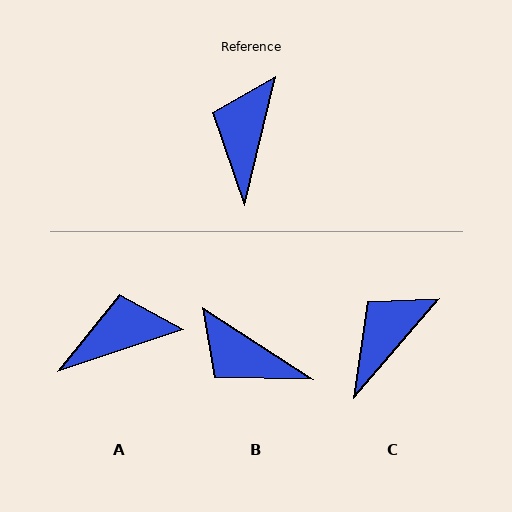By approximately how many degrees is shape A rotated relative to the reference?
Approximately 58 degrees clockwise.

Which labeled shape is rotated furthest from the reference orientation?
B, about 70 degrees away.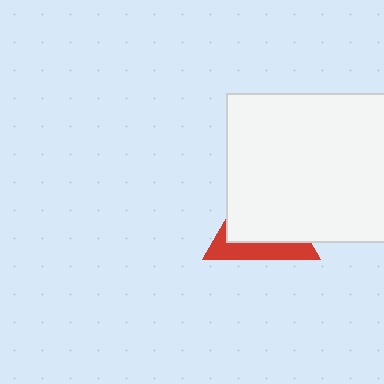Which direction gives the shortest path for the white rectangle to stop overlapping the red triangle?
Moving toward the upper-right gives the shortest separation.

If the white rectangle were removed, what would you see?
You would see the complete red triangle.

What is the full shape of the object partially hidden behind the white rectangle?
The partially hidden object is a red triangle.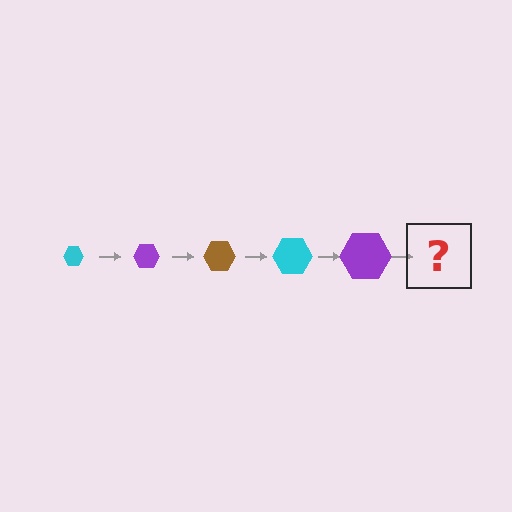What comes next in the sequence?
The next element should be a brown hexagon, larger than the previous one.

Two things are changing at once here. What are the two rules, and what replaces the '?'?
The two rules are that the hexagon grows larger each step and the color cycles through cyan, purple, and brown. The '?' should be a brown hexagon, larger than the previous one.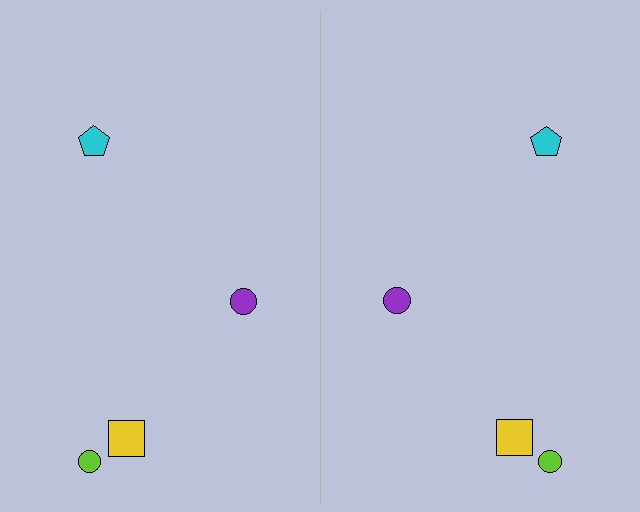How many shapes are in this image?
There are 8 shapes in this image.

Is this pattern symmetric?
Yes, this pattern has bilateral (reflection) symmetry.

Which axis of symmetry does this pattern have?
The pattern has a vertical axis of symmetry running through the center of the image.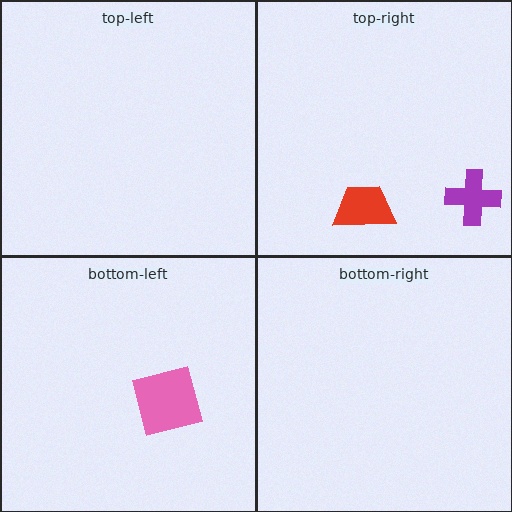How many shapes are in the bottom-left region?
1.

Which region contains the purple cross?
The top-right region.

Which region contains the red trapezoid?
The top-right region.